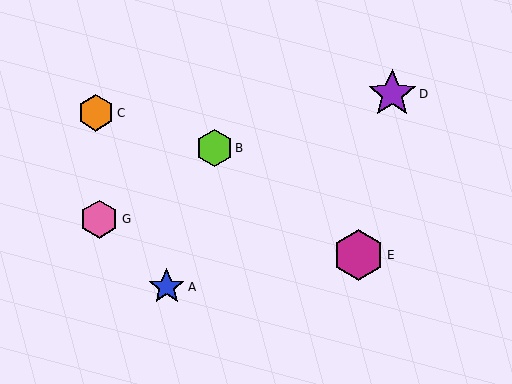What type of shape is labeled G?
Shape G is a pink hexagon.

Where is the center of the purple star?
The center of the purple star is at (392, 94).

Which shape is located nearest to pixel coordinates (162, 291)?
The blue star (labeled A) at (167, 287) is nearest to that location.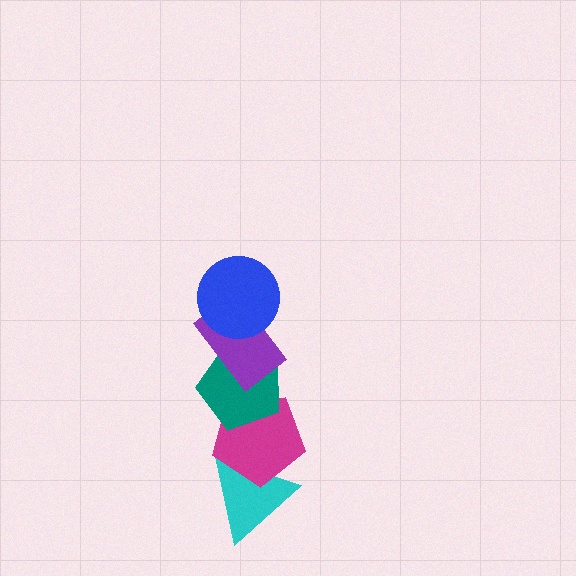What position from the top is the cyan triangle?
The cyan triangle is 5th from the top.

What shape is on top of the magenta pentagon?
The teal pentagon is on top of the magenta pentagon.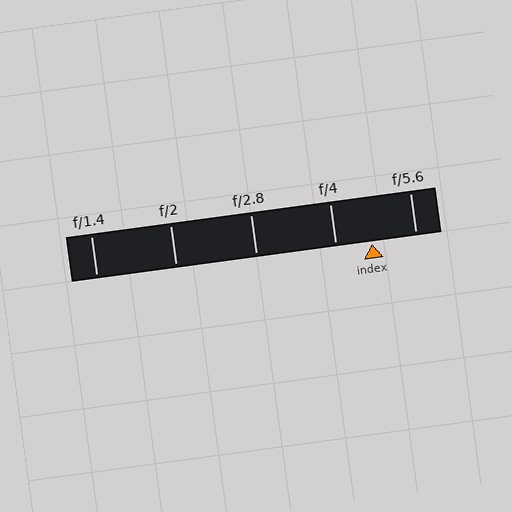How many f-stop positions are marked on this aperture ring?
There are 5 f-stop positions marked.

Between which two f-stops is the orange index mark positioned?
The index mark is between f/4 and f/5.6.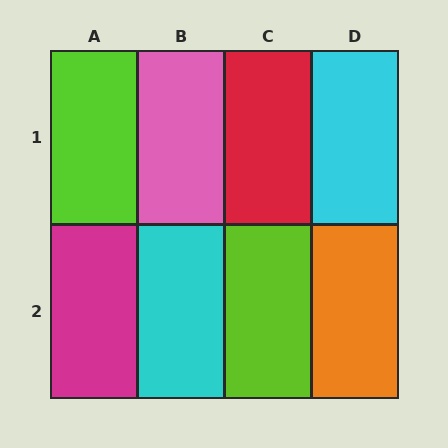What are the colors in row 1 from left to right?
Lime, pink, red, cyan.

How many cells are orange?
1 cell is orange.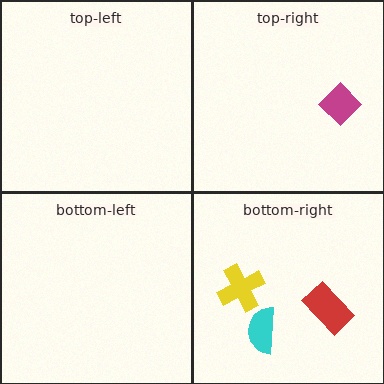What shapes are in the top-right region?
The magenta diamond.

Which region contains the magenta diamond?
The top-right region.